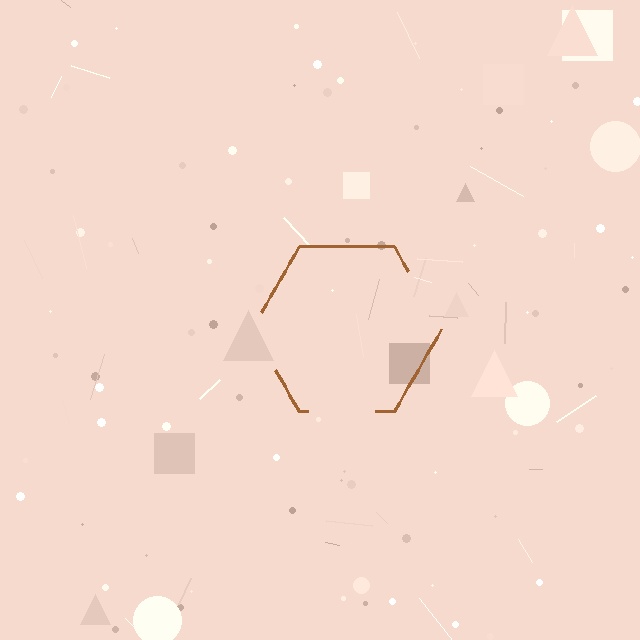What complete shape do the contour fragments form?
The contour fragments form a hexagon.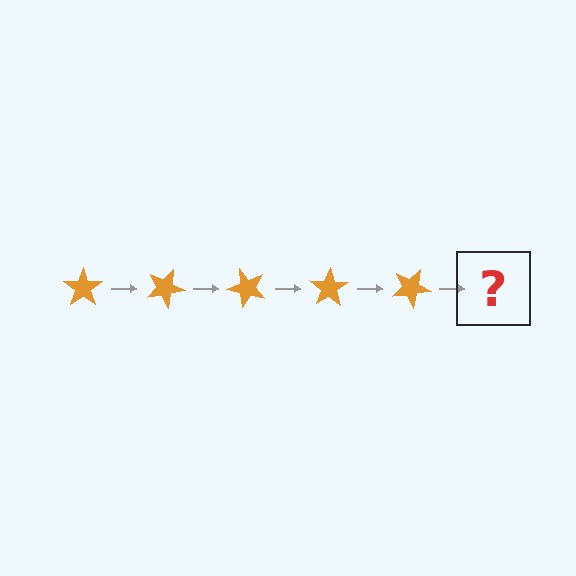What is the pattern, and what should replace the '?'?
The pattern is that the star rotates 25 degrees each step. The '?' should be an orange star rotated 125 degrees.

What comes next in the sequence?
The next element should be an orange star rotated 125 degrees.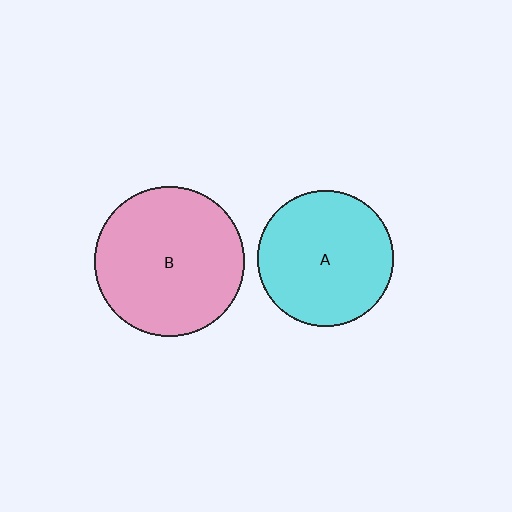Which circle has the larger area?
Circle B (pink).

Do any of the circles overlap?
No, none of the circles overlap.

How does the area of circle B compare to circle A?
Approximately 1.2 times.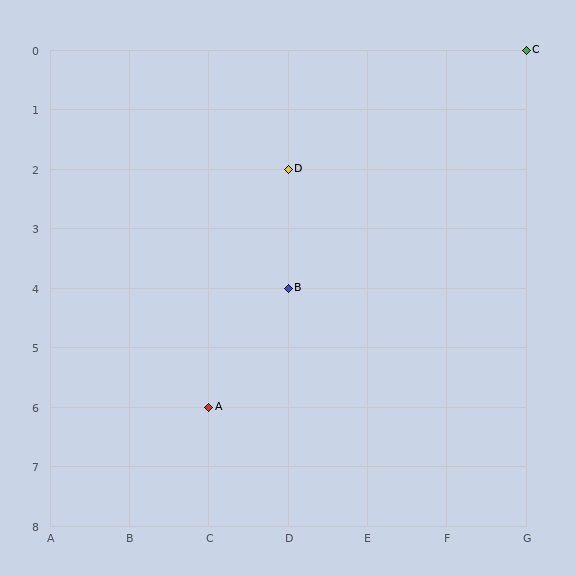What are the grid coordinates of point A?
Point A is at grid coordinates (C, 6).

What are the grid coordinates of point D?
Point D is at grid coordinates (D, 2).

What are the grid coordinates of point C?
Point C is at grid coordinates (G, 0).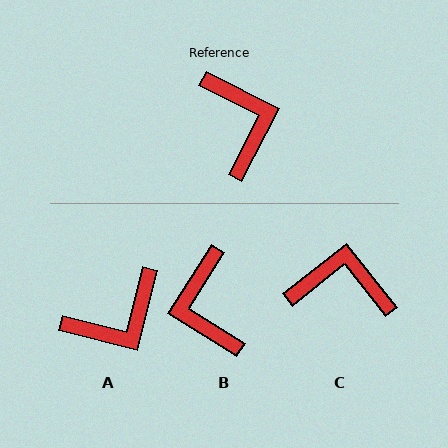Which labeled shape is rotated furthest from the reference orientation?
B, about 175 degrees away.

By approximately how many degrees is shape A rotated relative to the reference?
Approximately 77 degrees clockwise.